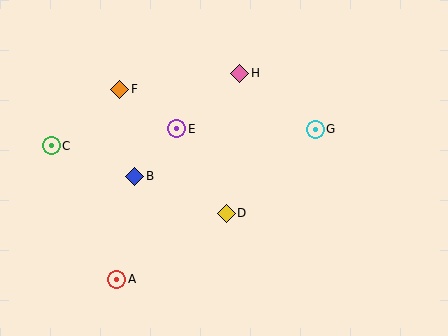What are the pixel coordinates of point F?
Point F is at (120, 89).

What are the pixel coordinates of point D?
Point D is at (226, 213).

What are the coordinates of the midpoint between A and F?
The midpoint between A and F is at (118, 184).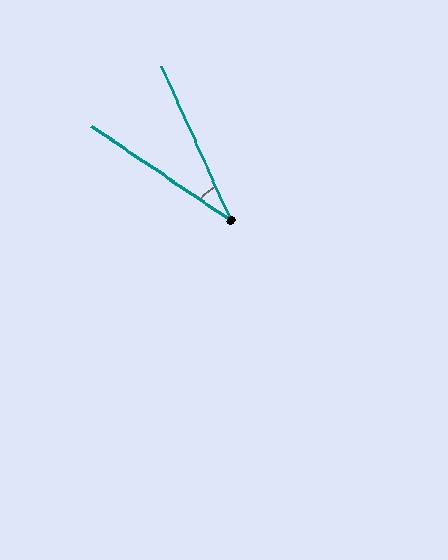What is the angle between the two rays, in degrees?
Approximately 32 degrees.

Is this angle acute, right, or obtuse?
It is acute.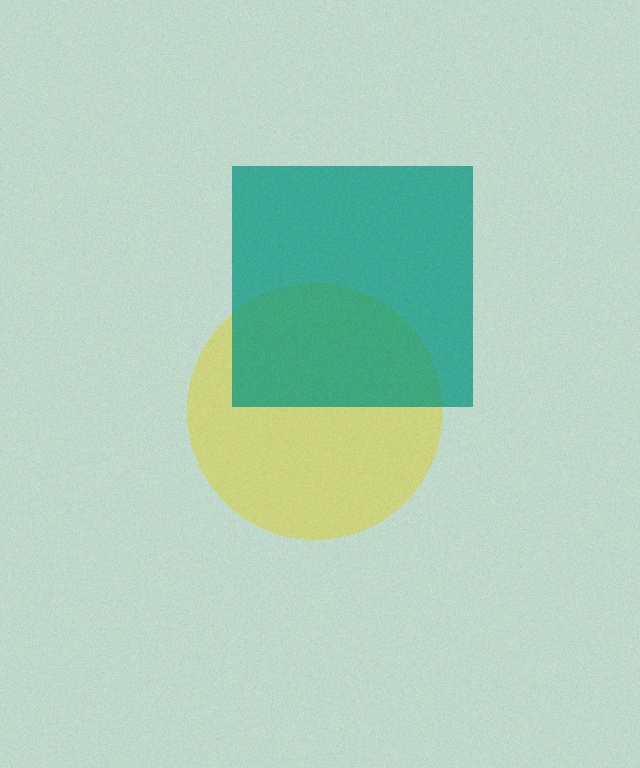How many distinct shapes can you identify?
There are 2 distinct shapes: a yellow circle, a teal square.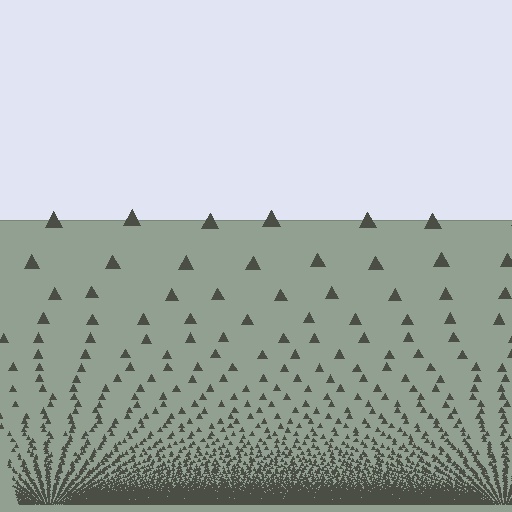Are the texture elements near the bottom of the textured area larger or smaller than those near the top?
Smaller. The gradient is inverted — elements near the bottom are smaller and denser.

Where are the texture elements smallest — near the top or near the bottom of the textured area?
Near the bottom.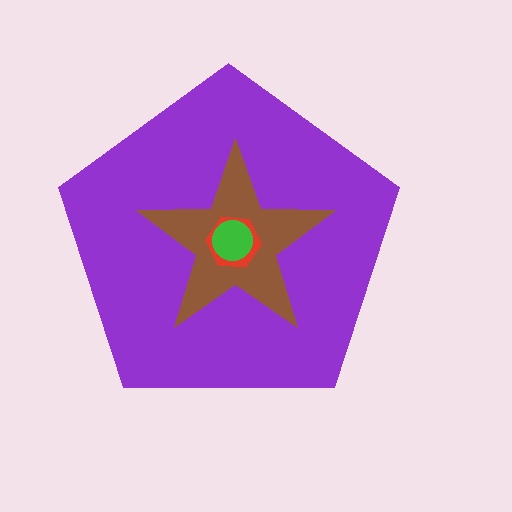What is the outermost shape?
The purple pentagon.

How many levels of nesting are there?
4.